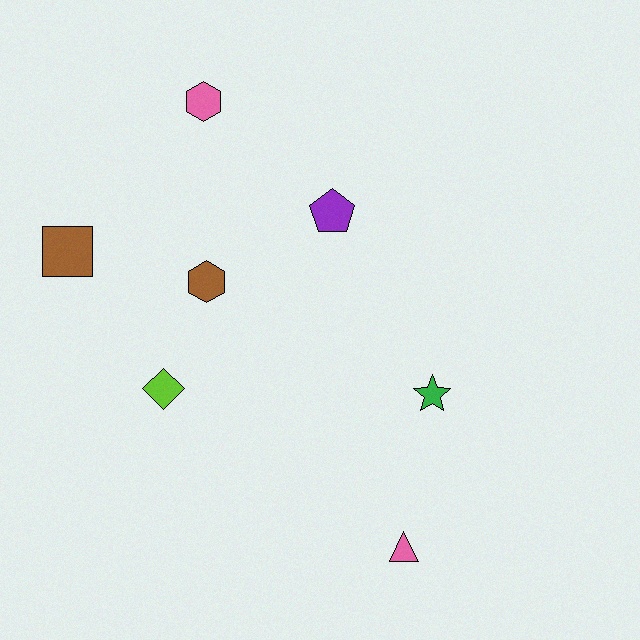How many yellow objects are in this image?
There are no yellow objects.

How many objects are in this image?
There are 7 objects.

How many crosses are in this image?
There are no crosses.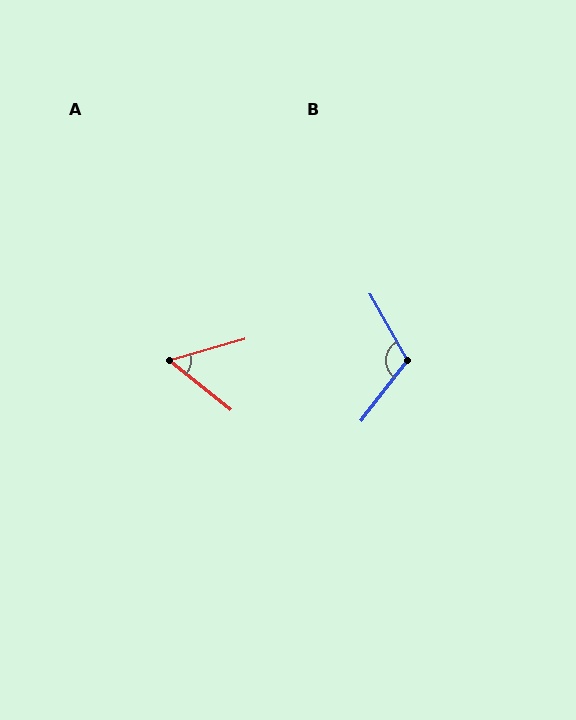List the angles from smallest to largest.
A (55°), B (113°).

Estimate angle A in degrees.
Approximately 55 degrees.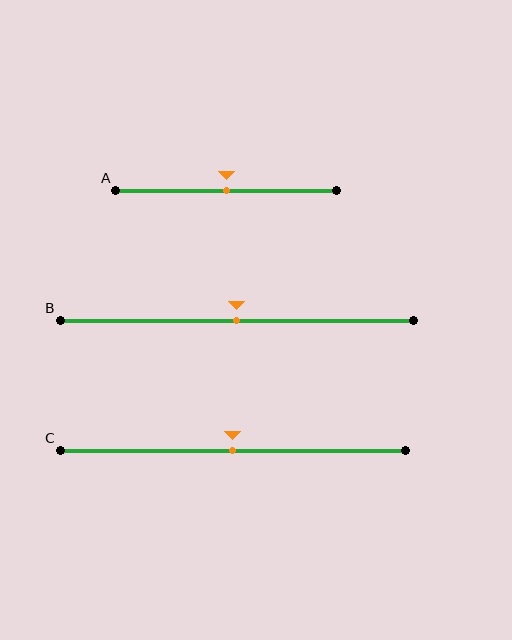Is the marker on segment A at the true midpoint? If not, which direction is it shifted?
Yes, the marker on segment A is at the true midpoint.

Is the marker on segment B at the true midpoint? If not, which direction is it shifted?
Yes, the marker on segment B is at the true midpoint.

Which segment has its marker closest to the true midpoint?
Segment A has its marker closest to the true midpoint.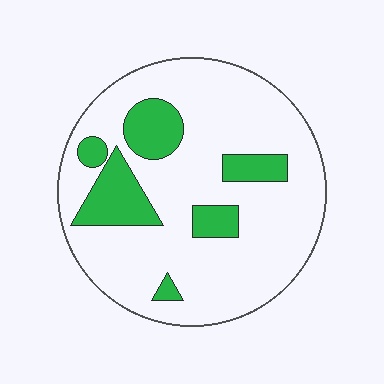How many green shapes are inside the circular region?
6.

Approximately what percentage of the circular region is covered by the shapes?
Approximately 20%.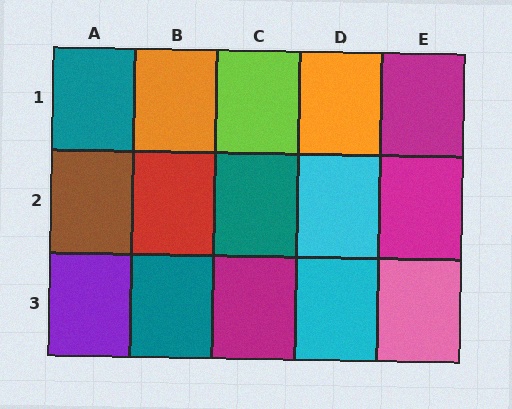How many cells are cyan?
2 cells are cyan.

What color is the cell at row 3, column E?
Pink.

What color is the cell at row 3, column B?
Teal.